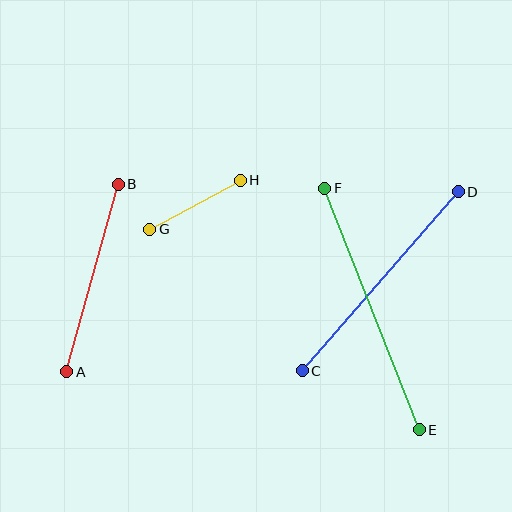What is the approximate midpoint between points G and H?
The midpoint is at approximately (195, 205) pixels.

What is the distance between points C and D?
The distance is approximately 238 pixels.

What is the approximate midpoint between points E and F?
The midpoint is at approximately (372, 309) pixels.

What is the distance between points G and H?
The distance is approximately 103 pixels.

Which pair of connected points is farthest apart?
Points E and F are farthest apart.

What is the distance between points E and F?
The distance is approximately 259 pixels.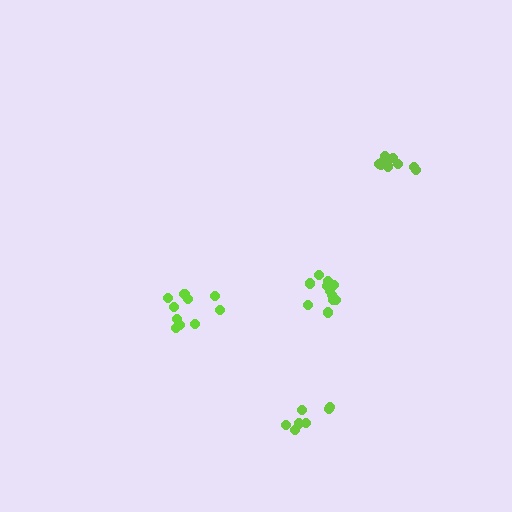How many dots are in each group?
Group 1: 12 dots, Group 2: 9 dots, Group 3: 10 dots, Group 4: 7 dots (38 total).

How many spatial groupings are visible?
There are 4 spatial groupings.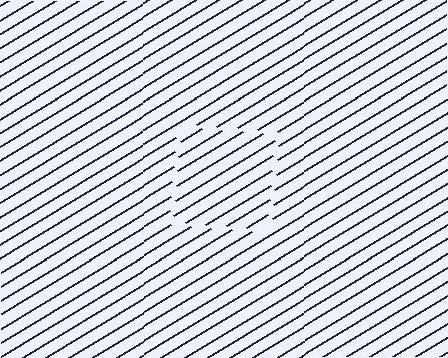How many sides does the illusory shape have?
4 sides — the line-ends trace a square.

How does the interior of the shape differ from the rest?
The interior of the shape contains the same grating, shifted by half a period — the contour is defined by the phase discontinuity where line-ends from the inner and outer gratings abut.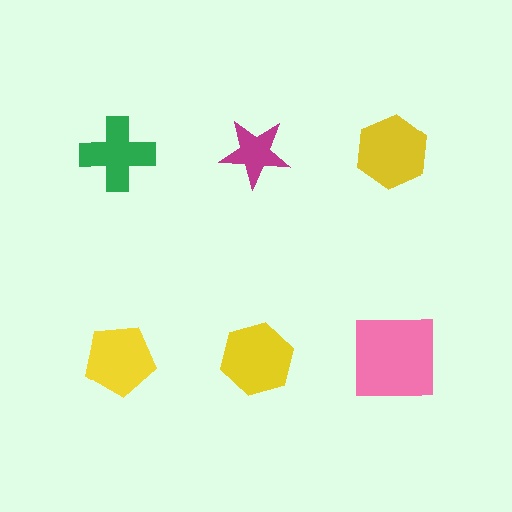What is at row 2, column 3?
A pink square.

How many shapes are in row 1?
3 shapes.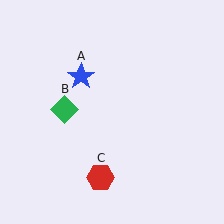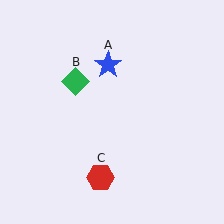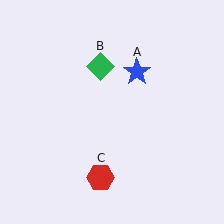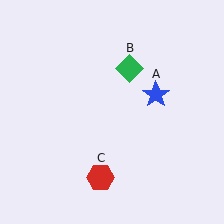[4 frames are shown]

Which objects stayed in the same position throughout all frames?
Red hexagon (object C) remained stationary.